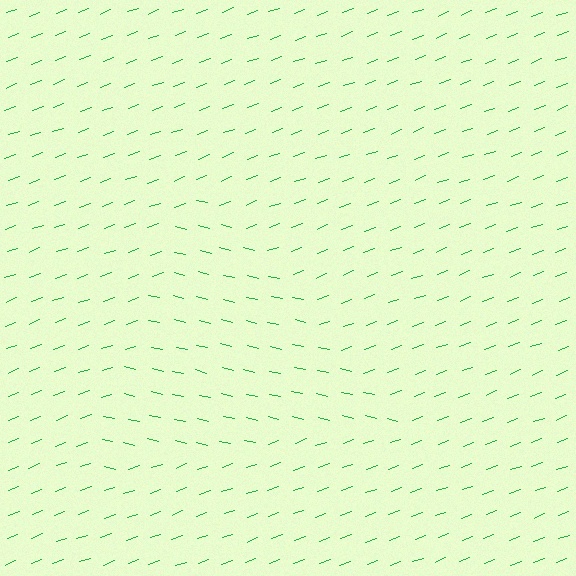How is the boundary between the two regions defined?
The boundary is defined purely by a change in line orientation (approximately 33 degrees difference). All lines are the same color and thickness.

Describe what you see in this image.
The image is filled with small green line segments. A triangle region in the image has lines oriented differently from the surrounding lines, creating a visible texture boundary.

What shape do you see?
I see a triangle.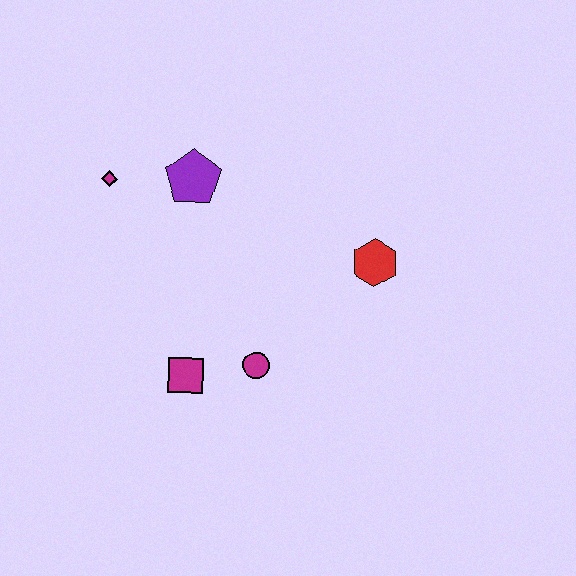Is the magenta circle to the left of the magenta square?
No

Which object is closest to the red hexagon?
The magenta circle is closest to the red hexagon.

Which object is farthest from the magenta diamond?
The red hexagon is farthest from the magenta diamond.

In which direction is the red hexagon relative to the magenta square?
The red hexagon is to the right of the magenta square.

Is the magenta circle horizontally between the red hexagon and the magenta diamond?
Yes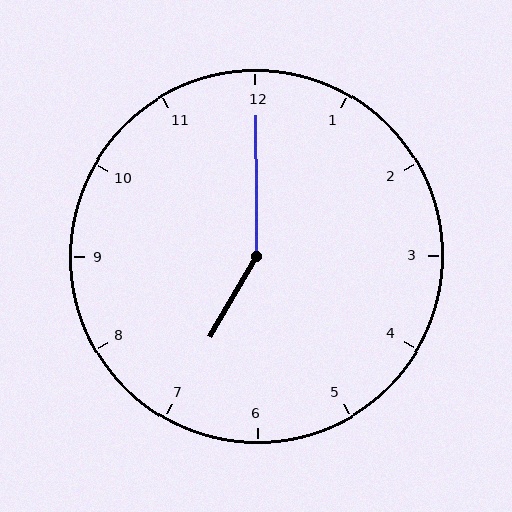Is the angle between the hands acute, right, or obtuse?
It is obtuse.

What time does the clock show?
7:00.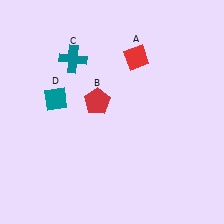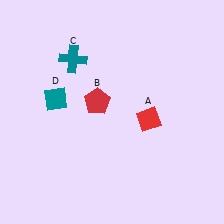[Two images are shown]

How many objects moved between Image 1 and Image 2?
1 object moved between the two images.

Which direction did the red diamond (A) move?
The red diamond (A) moved down.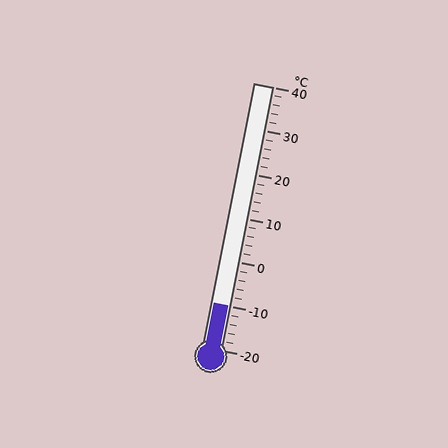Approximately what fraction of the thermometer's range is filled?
The thermometer is filled to approximately 15% of its range.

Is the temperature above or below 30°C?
The temperature is below 30°C.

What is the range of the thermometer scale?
The thermometer scale ranges from -20°C to 40°C.